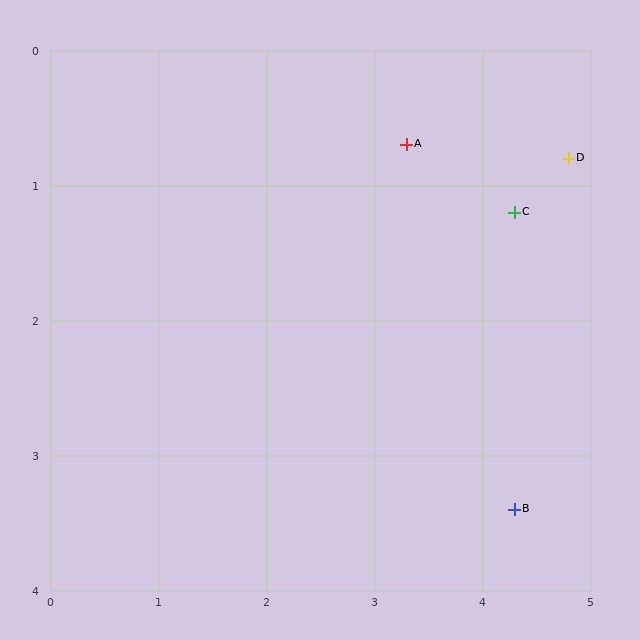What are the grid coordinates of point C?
Point C is at approximately (4.3, 1.2).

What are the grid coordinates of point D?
Point D is at approximately (4.8, 0.8).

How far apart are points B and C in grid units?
Points B and C are about 2.2 grid units apart.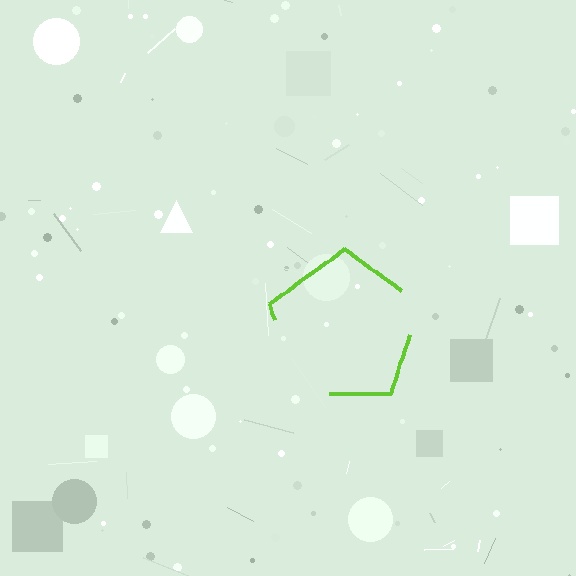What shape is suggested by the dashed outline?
The dashed outline suggests a pentagon.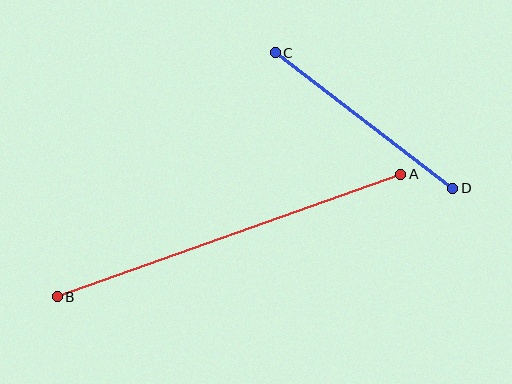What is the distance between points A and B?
The distance is approximately 365 pixels.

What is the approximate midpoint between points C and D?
The midpoint is at approximately (364, 120) pixels.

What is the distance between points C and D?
The distance is approximately 223 pixels.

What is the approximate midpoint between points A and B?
The midpoint is at approximately (229, 236) pixels.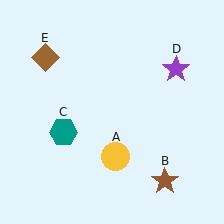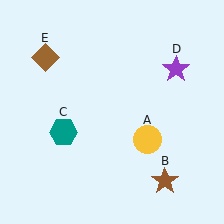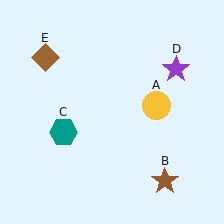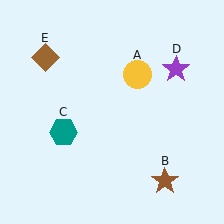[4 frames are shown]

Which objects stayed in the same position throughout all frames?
Brown star (object B) and teal hexagon (object C) and purple star (object D) and brown diamond (object E) remained stationary.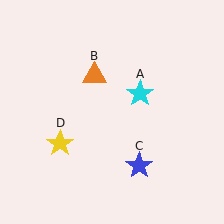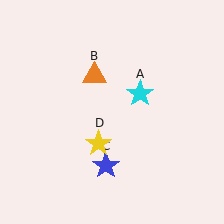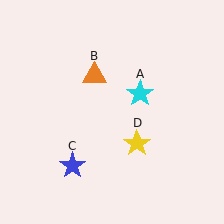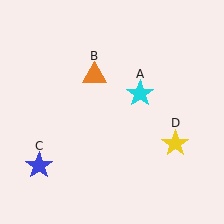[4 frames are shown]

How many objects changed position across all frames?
2 objects changed position: blue star (object C), yellow star (object D).